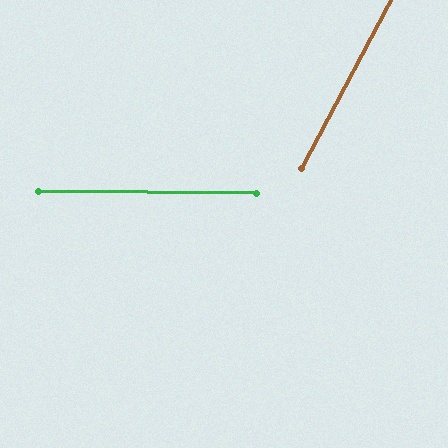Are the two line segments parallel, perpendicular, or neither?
Neither parallel nor perpendicular — they differ by about 63°.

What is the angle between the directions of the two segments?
Approximately 63 degrees.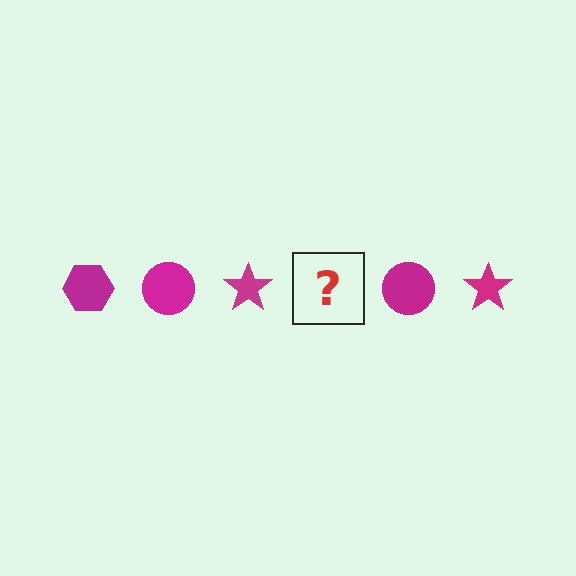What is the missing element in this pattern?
The missing element is a magenta hexagon.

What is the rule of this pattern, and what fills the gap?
The rule is that the pattern cycles through hexagon, circle, star shapes in magenta. The gap should be filled with a magenta hexagon.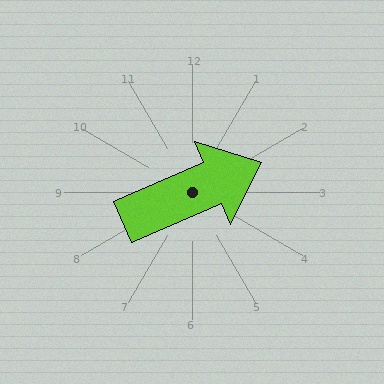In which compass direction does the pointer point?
Northeast.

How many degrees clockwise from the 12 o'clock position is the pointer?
Approximately 67 degrees.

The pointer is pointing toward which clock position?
Roughly 2 o'clock.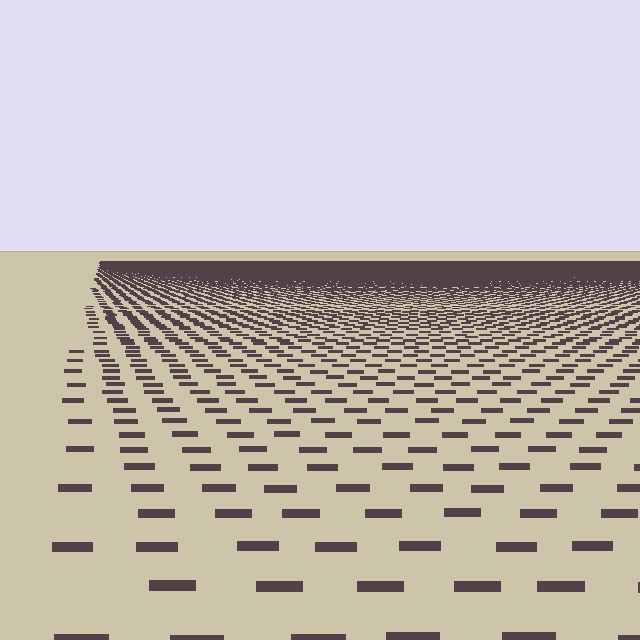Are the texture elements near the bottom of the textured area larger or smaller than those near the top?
Larger. Near the bottom, elements are closer to the viewer and appear at a bigger on-screen size.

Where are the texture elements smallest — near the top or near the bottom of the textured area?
Near the top.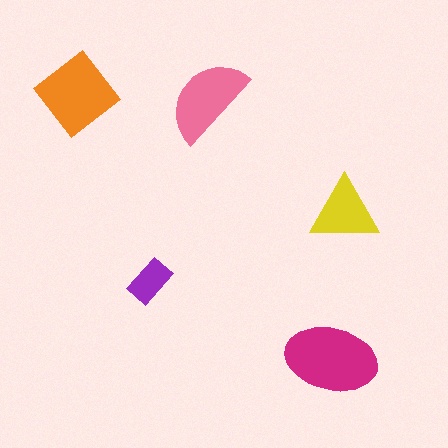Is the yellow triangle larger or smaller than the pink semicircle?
Smaller.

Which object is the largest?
The magenta ellipse.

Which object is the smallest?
The purple rectangle.